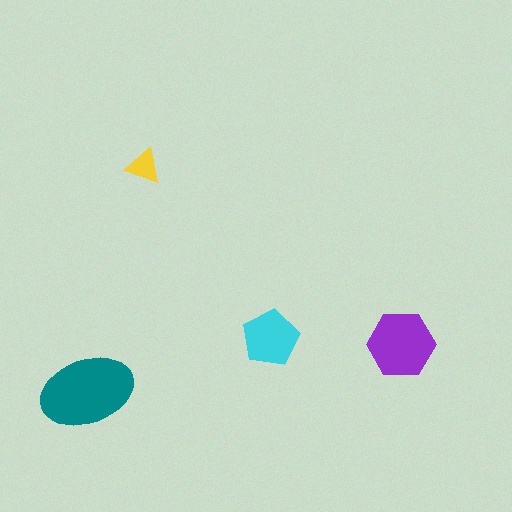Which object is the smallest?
The yellow triangle.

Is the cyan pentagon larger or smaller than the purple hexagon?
Smaller.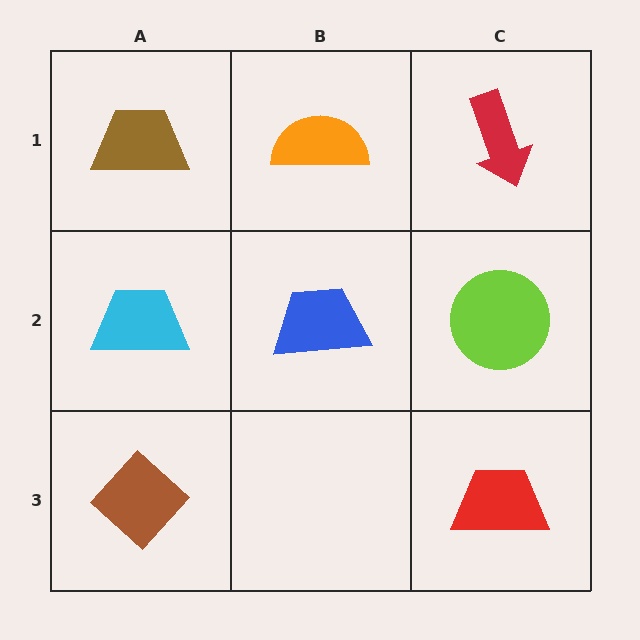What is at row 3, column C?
A red trapezoid.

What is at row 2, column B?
A blue trapezoid.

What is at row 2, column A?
A cyan trapezoid.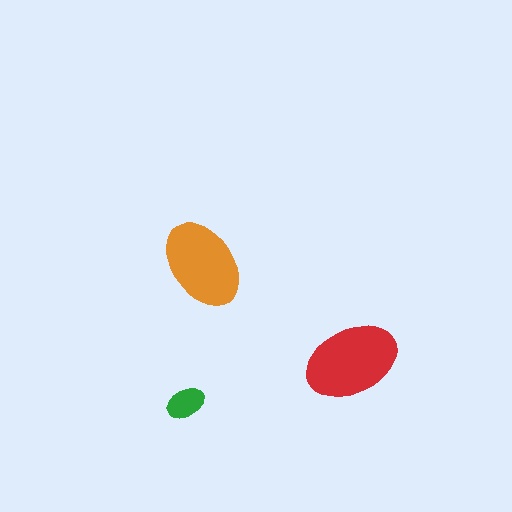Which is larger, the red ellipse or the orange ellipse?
The red one.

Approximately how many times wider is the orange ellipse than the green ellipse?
About 2.5 times wider.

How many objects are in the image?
There are 3 objects in the image.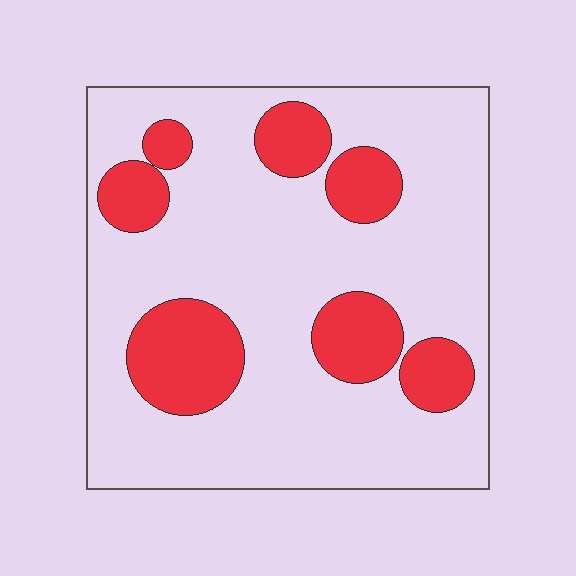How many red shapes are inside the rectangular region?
7.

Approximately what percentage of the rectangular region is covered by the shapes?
Approximately 25%.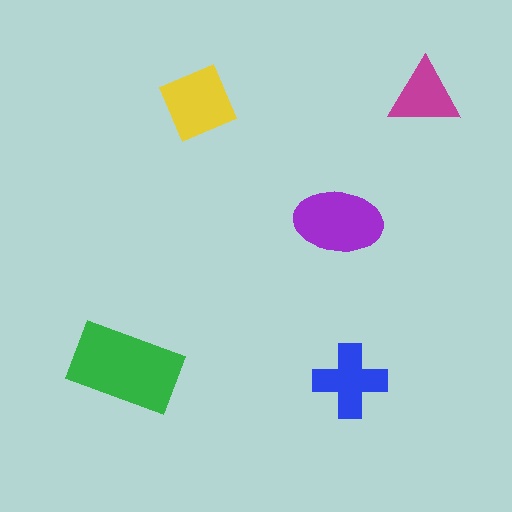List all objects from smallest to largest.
The magenta triangle, the blue cross, the yellow square, the purple ellipse, the green rectangle.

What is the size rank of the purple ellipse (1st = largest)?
2nd.